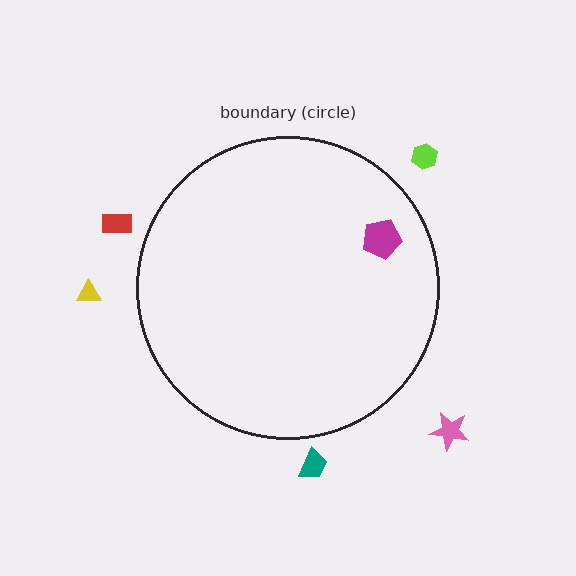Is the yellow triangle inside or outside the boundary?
Outside.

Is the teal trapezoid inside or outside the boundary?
Outside.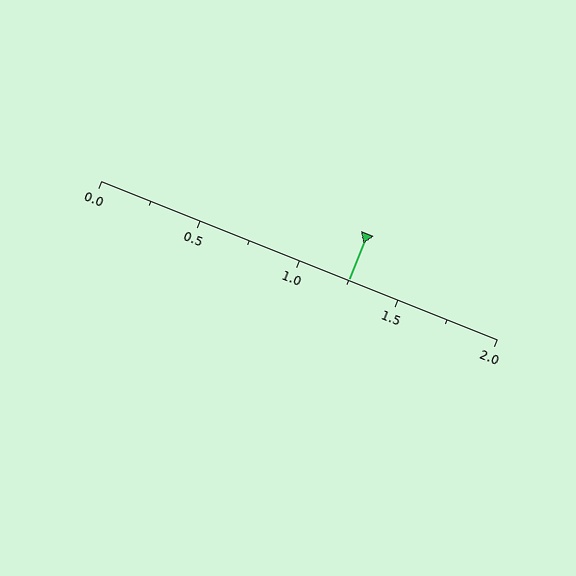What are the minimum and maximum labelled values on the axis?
The axis runs from 0.0 to 2.0.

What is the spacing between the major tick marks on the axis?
The major ticks are spaced 0.5 apart.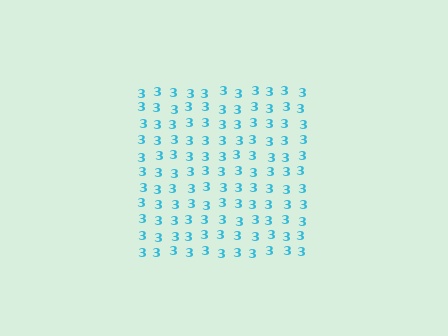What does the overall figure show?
The overall figure shows a square.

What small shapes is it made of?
It is made of small digit 3's.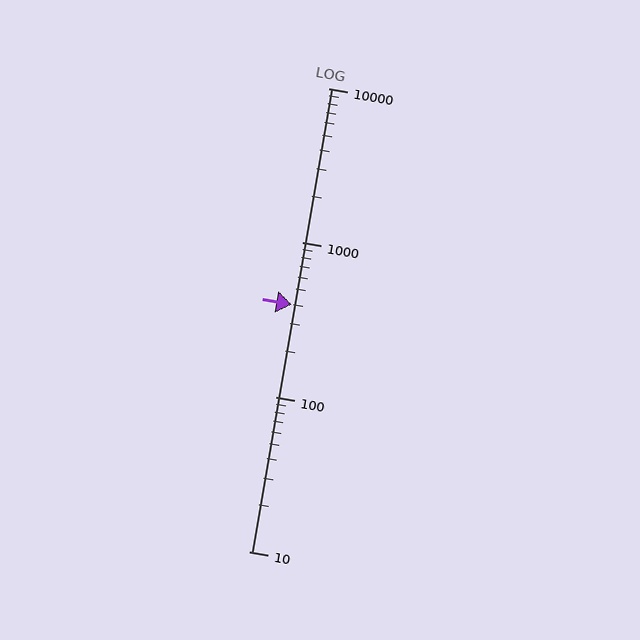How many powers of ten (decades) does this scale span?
The scale spans 3 decades, from 10 to 10000.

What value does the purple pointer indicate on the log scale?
The pointer indicates approximately 400.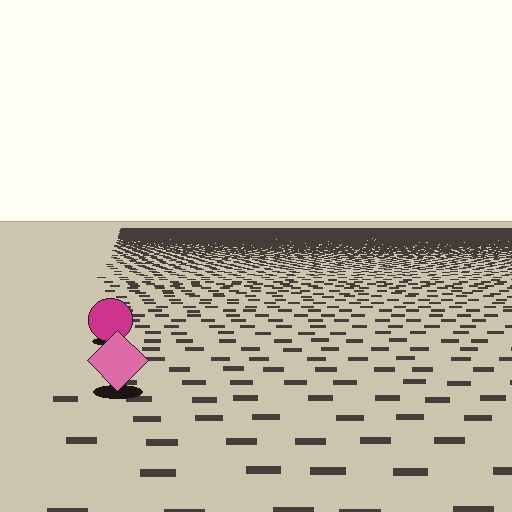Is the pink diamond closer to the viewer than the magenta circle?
Yes. The pink diamond is closer — you can tell from the texture gradient: the ground texture is coarser near it.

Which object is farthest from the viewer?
The magenta circle is farthest from the viewer. It appears smaller and the ground texture around it is denser.